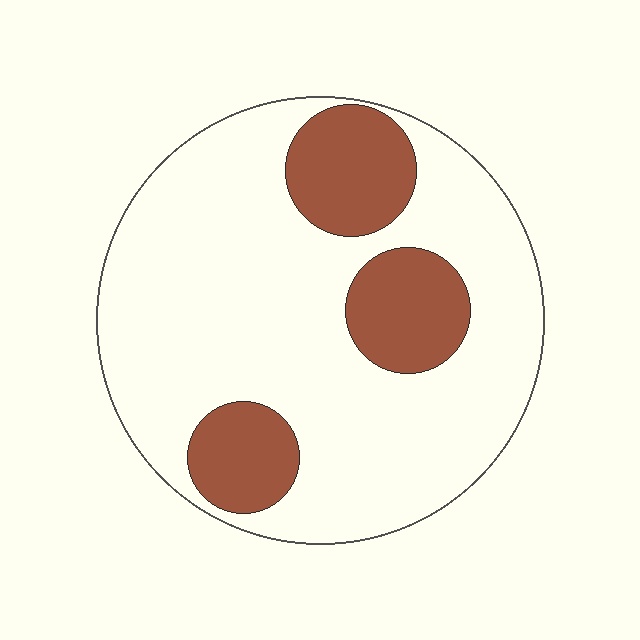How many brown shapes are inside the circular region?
3.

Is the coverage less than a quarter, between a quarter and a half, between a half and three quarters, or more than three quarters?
Less than a quarter.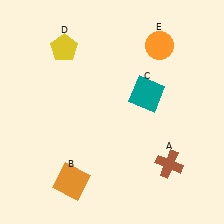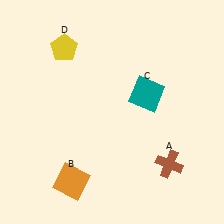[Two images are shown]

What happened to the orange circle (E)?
The orange circle (E) was removed in Image 2. It was in the top-right area of Image 1.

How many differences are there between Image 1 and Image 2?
There is 1 difference between the two images.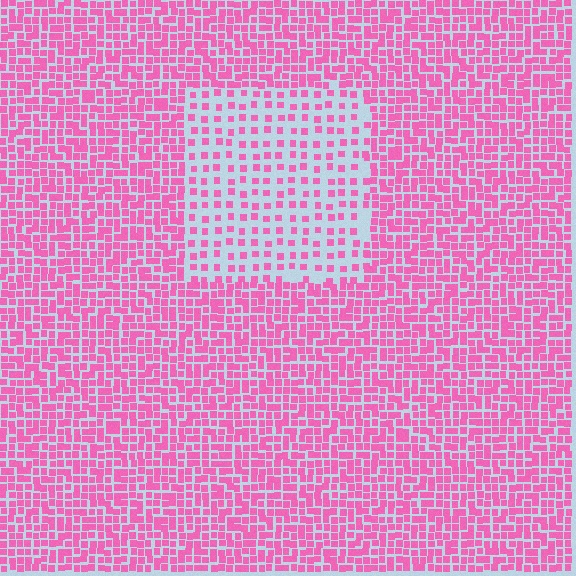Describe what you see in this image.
The image contains small pink elements arranged at two different densities. A rectangle-shaped region is visible where the elements are less densely packed than the surrounding area.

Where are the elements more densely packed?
The elements are more densely packed outside the rectangle boundary.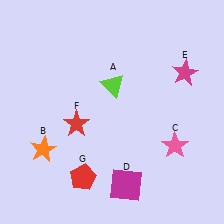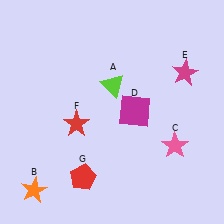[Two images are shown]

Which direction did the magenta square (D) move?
The magenta square (D) moved up.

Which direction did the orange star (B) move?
The orange star (B) moved down.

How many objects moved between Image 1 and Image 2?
2 objects moved between the two images.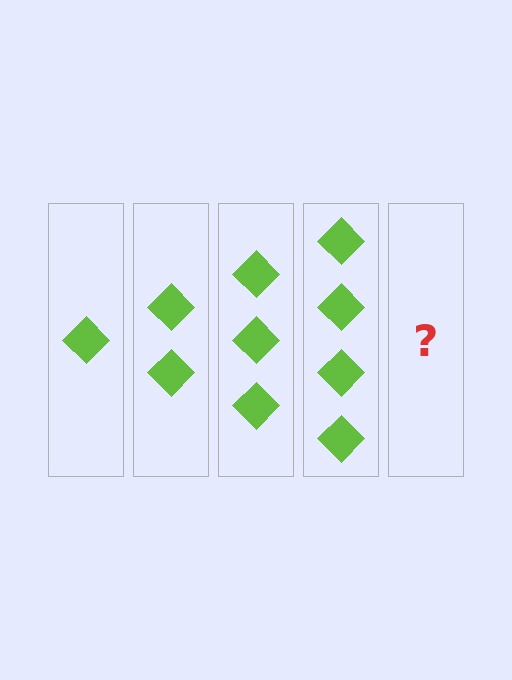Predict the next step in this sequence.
The next step is 5 diamonds.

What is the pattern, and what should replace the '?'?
The pattern is that each step adds one more diamond. The '?' should be 5 diamonds.